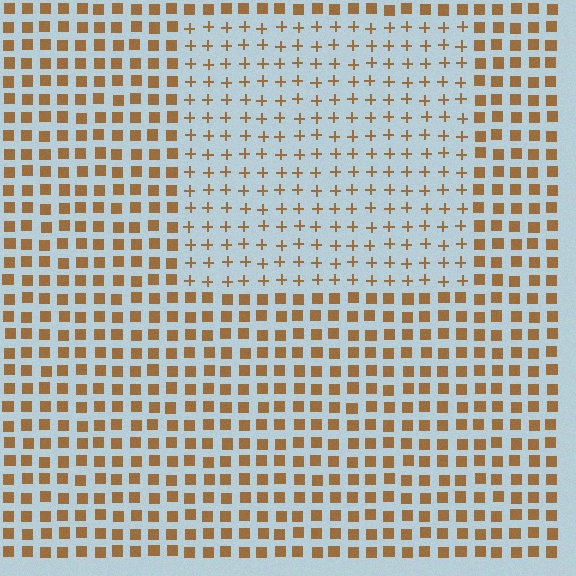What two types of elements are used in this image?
The image uses plus signs inside the rectangle region and squares outside it.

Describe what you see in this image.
The image is filled with small brown elements arranged in a uniform grid. A rectangle-shaped region contains plus signs, while the surrounding area contains squares. The boundary is defined purely by the change in element shape.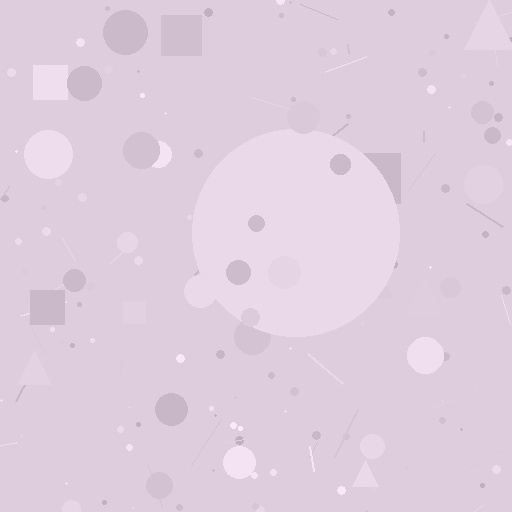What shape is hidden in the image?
A circle is hidden in the image.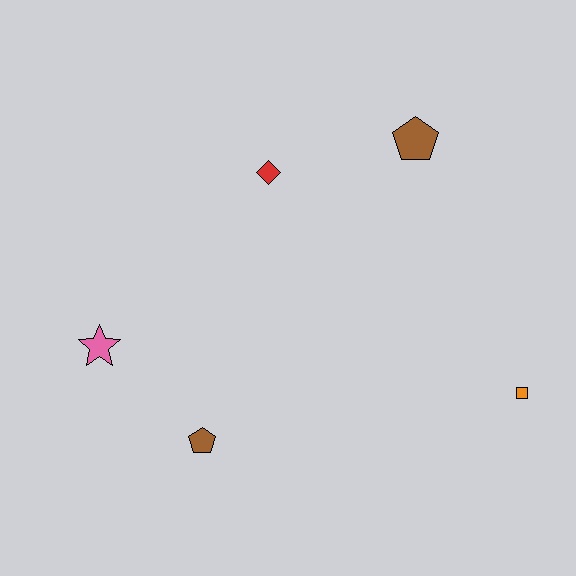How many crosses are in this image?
There are no crosses.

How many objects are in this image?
There are 5 objects.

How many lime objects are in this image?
There are no lime objects.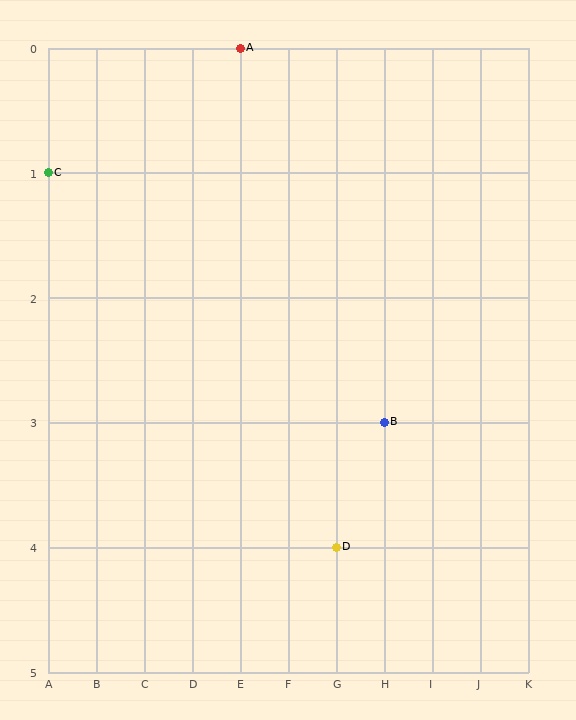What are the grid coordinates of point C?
Point C is at grid coordinates (A, 1).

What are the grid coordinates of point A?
Point A is at grid coordinates (E, 0).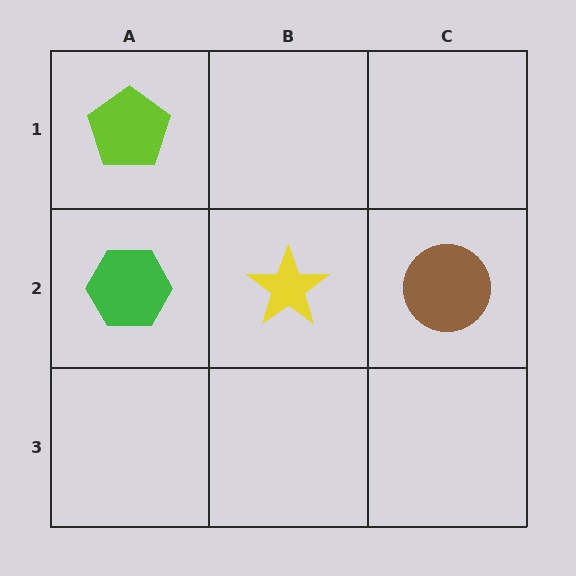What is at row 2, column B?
A yellow star.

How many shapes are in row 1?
1 shape.